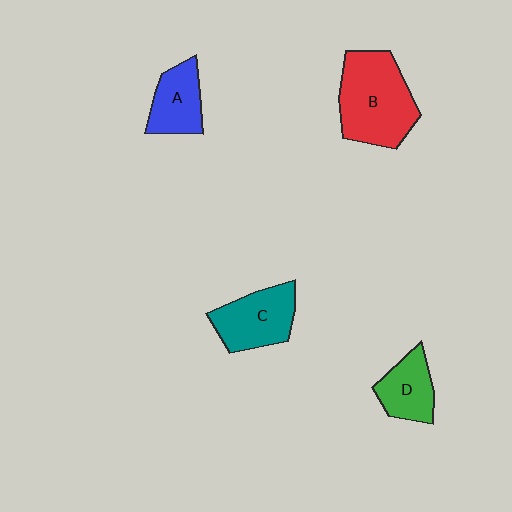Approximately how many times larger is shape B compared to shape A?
Approximately 1.9 times.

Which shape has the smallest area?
Shape D (green).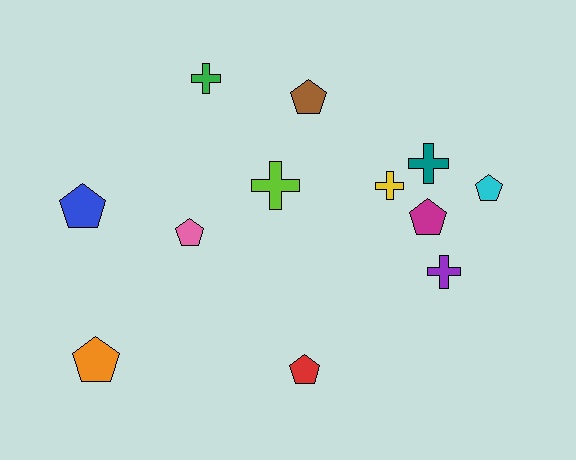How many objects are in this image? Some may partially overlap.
There are 12 objects.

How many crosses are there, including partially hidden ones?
There are 5 crosses.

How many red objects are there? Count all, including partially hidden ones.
There is 1 red object.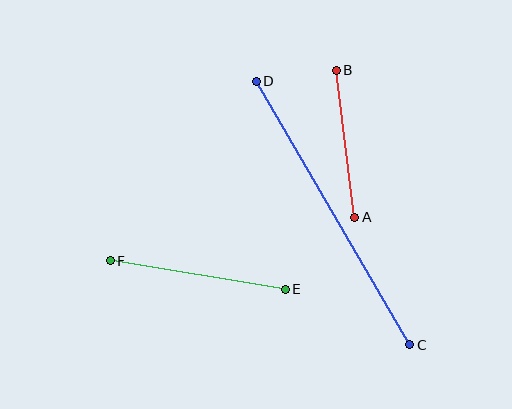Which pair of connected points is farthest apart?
Points C and D are farthest apart.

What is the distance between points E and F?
The distance is approximately 178 pixels.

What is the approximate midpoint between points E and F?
The midpoint is at approximately (198, 275) pixels.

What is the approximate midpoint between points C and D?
The midpoint is at approximately (333, 213) pixels.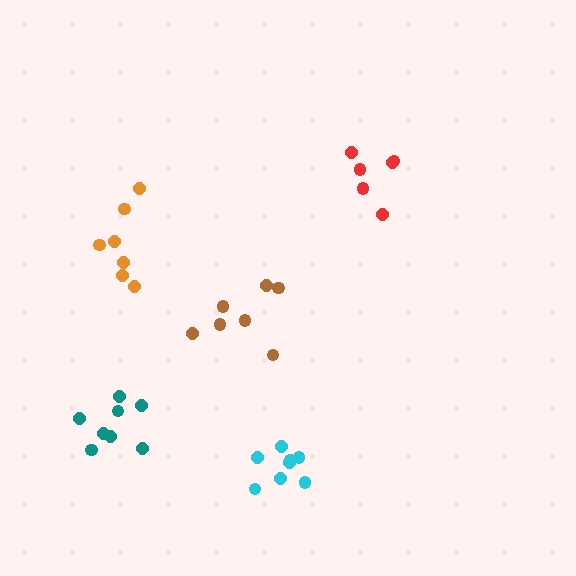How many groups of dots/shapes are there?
There are 5 groups.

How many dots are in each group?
Group 1: 6 dots, Group 2: 8 dots, Group 3: 7 dots, Group 4: 8 dots, Group 5: 7 dots (36 total).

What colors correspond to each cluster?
The clusters are colored: red, cyan, brown, teal, orange.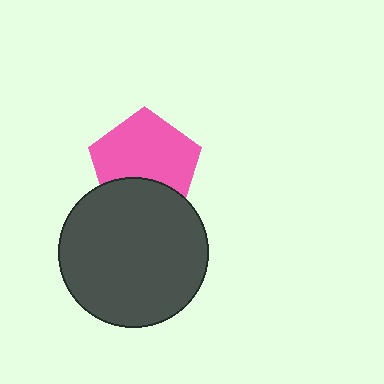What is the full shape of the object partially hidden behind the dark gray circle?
The partially hidden object is a pink pentagon.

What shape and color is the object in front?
The object in front is a dark gray circle.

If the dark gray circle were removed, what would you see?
You would see the complete pink pentagon.